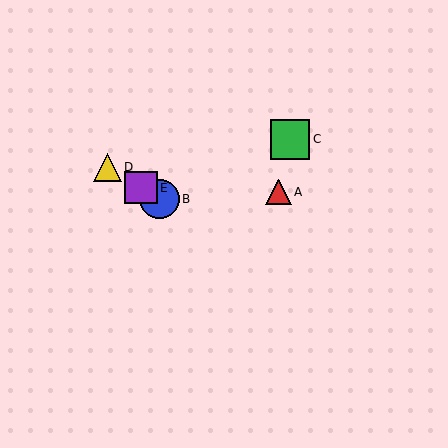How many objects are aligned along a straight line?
3 objects (B, D, E) are aligned along a straight line.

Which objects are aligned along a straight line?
Objects B, D, E are aligned along a straight line.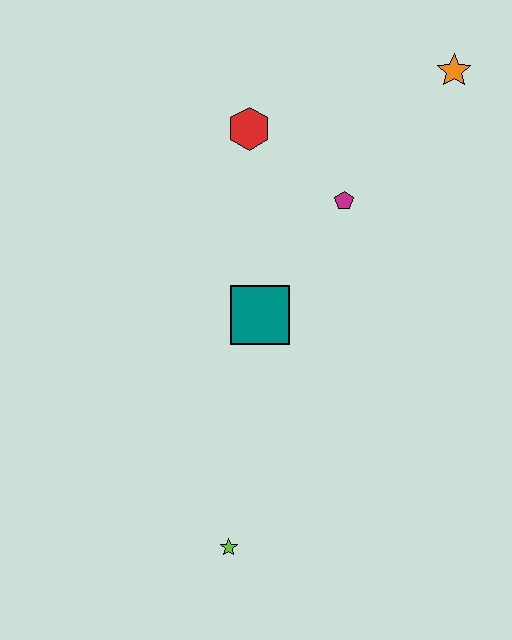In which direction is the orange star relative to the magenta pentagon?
The orange star is above the magenta pentagon.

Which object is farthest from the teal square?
The orange star is farthest from the teal square.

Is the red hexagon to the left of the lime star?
No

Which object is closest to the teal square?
The magenta pentagon is closest to the teal square.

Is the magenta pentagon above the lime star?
Yes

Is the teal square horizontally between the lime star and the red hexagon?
No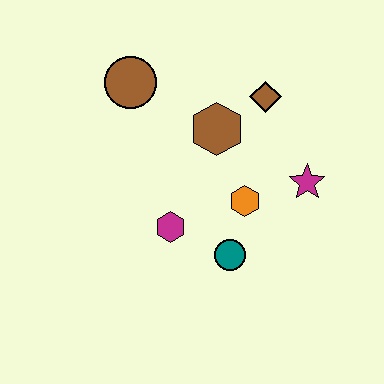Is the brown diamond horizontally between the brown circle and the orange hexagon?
No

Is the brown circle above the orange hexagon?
Yes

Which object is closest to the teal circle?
The orange hexagon is closest to the teal circle.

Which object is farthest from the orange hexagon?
The brown circle is farthest from the orange hexagon.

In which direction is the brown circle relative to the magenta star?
The brown circle is to the left of the magenta star.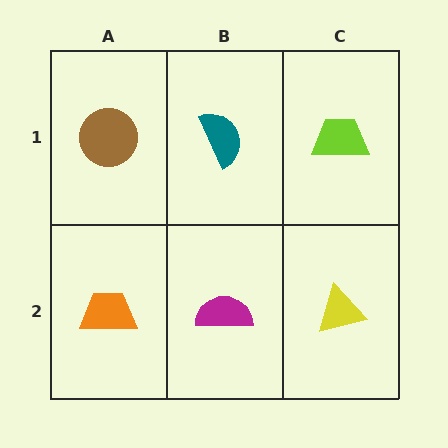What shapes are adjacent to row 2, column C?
A lime trapezoid (row 1, column C), a magenta semicircle (row 2, column B).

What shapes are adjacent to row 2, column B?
A teal semicircle (row 1, column B), an orange trapezoid (row 2, column A), a yellow triangle (row 2, column C).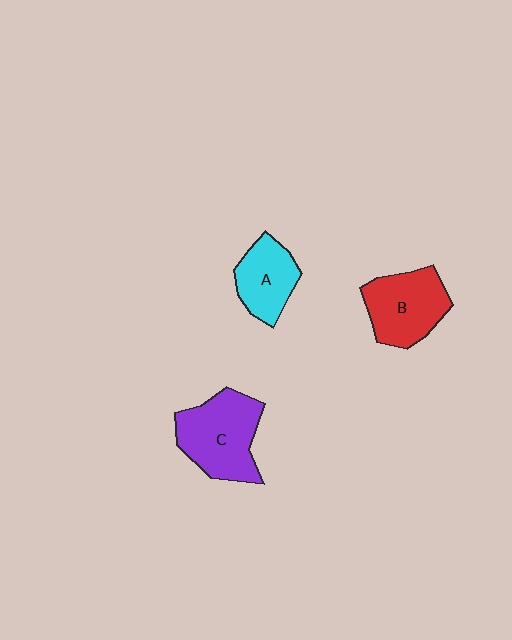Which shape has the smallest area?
Shape A (cyan).